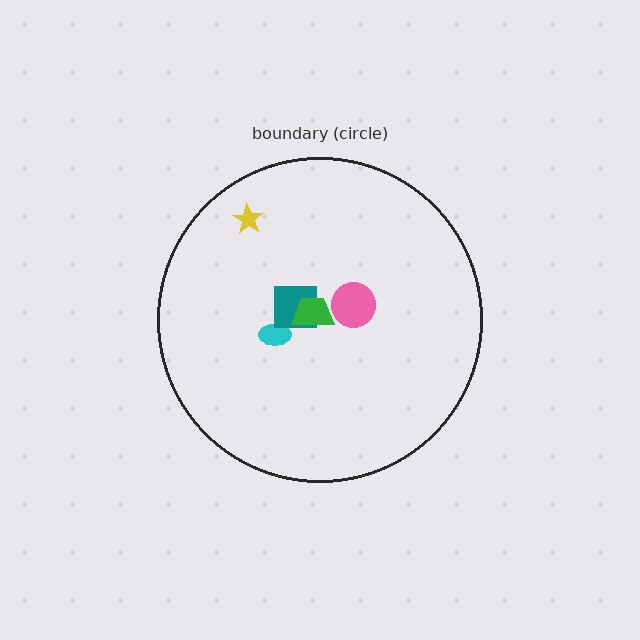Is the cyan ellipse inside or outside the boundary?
Inside.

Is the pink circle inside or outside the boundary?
Inside.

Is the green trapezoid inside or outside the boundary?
Inside.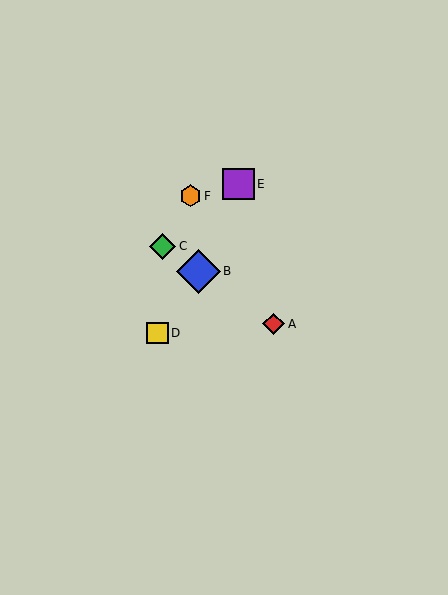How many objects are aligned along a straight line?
3 objects (A, B, C) are aligned along a straight line.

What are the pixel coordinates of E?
Object E is at (239, 184).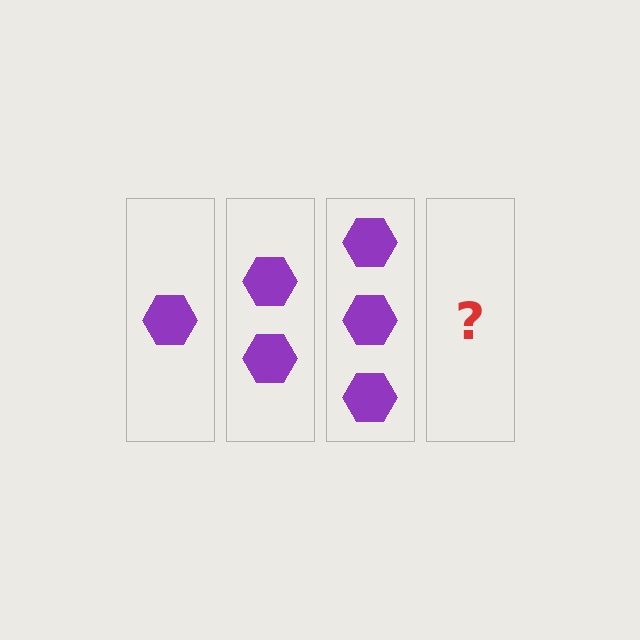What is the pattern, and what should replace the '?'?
The pattern is that each step adds one more hexagon. The '?' should be 4 hexagons.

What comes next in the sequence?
The next element should be 4 hexagons.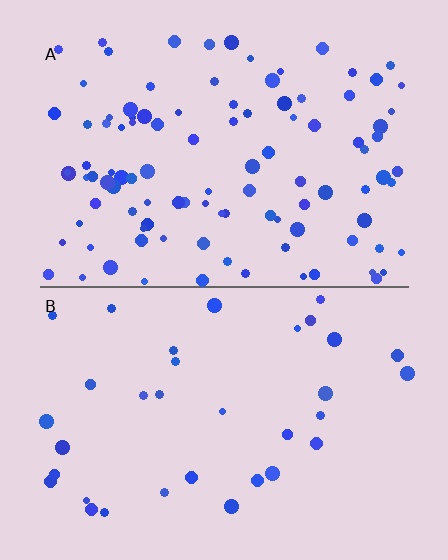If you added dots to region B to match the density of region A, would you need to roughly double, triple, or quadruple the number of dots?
Approximately triple.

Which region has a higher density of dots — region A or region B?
A (the top).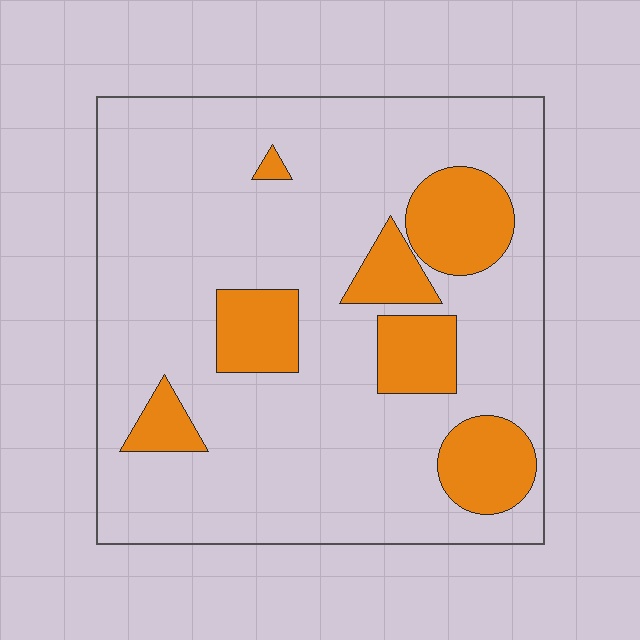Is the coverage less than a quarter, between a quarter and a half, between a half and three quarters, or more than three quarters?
Less than a quarter.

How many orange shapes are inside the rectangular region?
7.